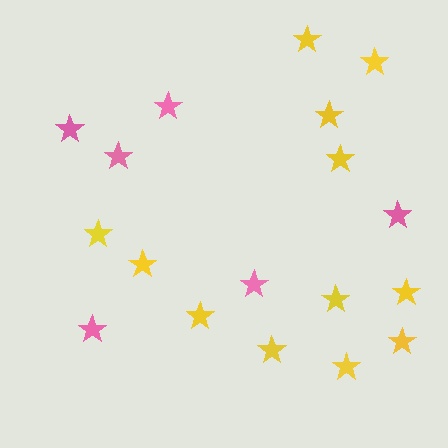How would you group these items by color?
There are 2 groups: one group of pink stars (6) and one group of yellow stars (12).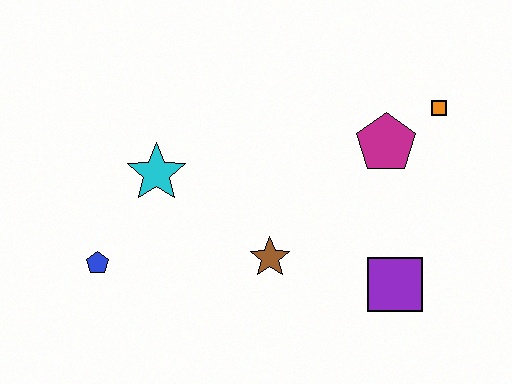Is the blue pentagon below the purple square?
No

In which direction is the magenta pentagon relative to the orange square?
The magenta pentagon is to the left of the orange square.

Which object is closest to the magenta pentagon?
The orange square is closest to the magenta pentagon.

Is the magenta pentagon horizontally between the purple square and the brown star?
Yes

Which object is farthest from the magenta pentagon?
The blue pentagon is farthest from the magenta pentagon.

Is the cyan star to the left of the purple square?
Yes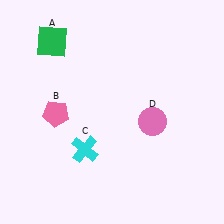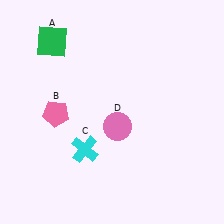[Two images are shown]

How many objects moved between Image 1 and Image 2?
1 object moved between the two images.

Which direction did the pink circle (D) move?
The pink circle (D) moved left.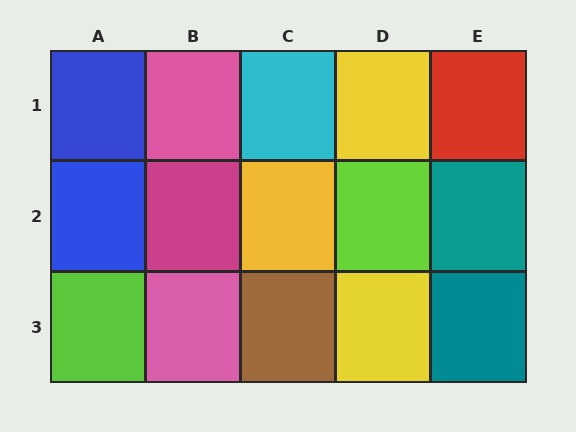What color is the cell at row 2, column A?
Blue.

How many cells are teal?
2 cells are teal.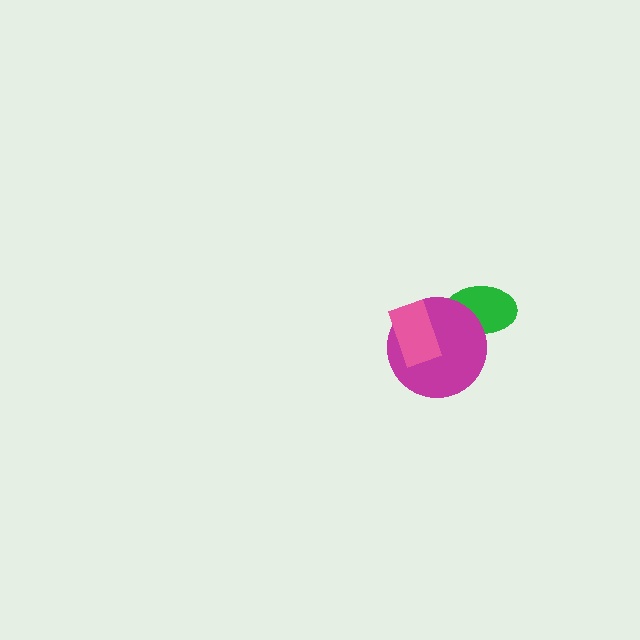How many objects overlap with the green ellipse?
1 object overlaps with the green ellipse.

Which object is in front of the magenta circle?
The pink rectangle is in front of the magenta circle.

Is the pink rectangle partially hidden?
No, no other shape covers it.